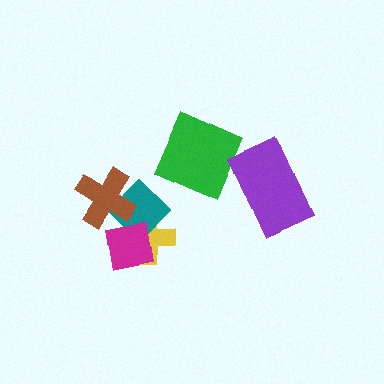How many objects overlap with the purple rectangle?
0 objects overlap with the purple rectangle.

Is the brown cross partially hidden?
No, no other shape covers it.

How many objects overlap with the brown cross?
1 object overlaps with the brown cross.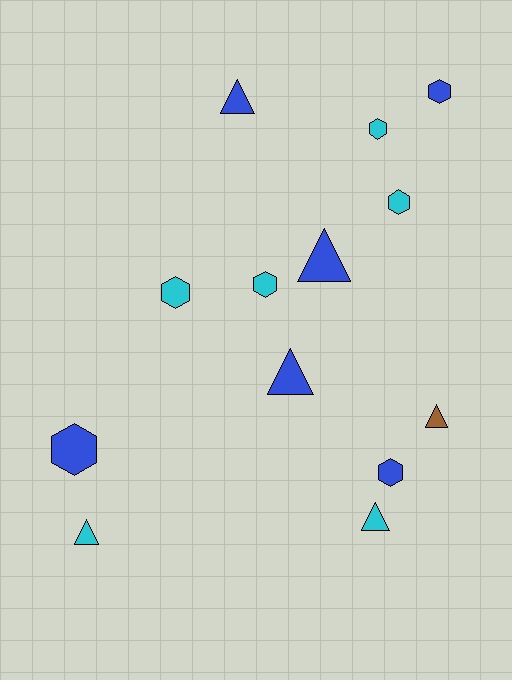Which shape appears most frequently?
Hexagon, with 7 objects.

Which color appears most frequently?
Cyan, with 6 objects.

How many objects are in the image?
There are 13 objects.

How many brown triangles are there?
There is 1 brown triangle.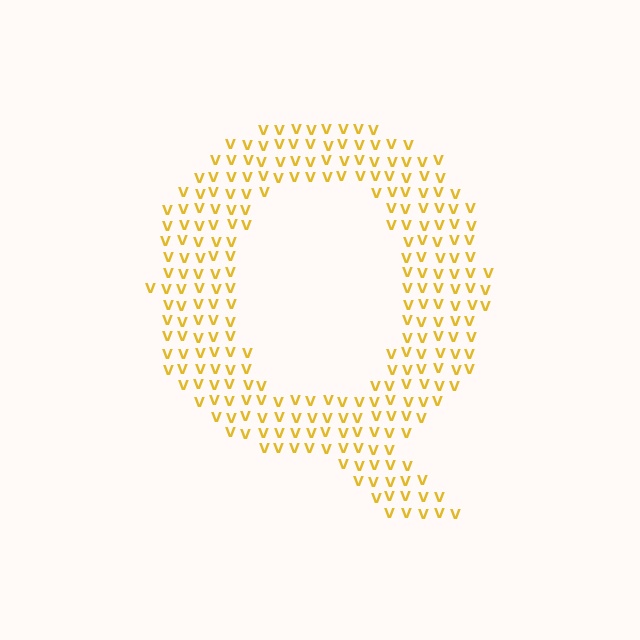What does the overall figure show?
The overall figure shows the letter Q.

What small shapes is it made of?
It is made of small letter V's.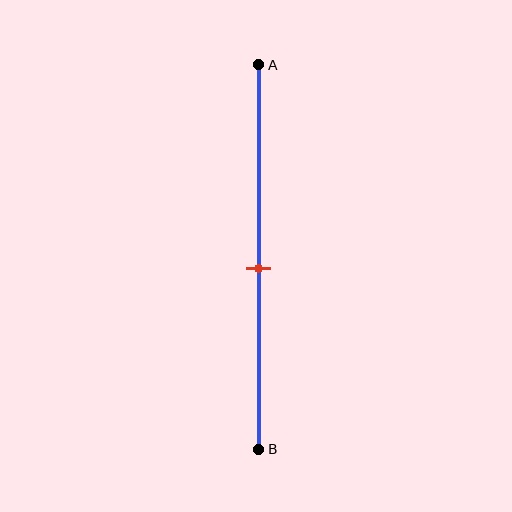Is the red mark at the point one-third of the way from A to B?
No, the mark is at about 55% from A, not at the 33% one-third point.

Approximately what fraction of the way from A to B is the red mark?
The red mark is approximately 55% of the way from A to B.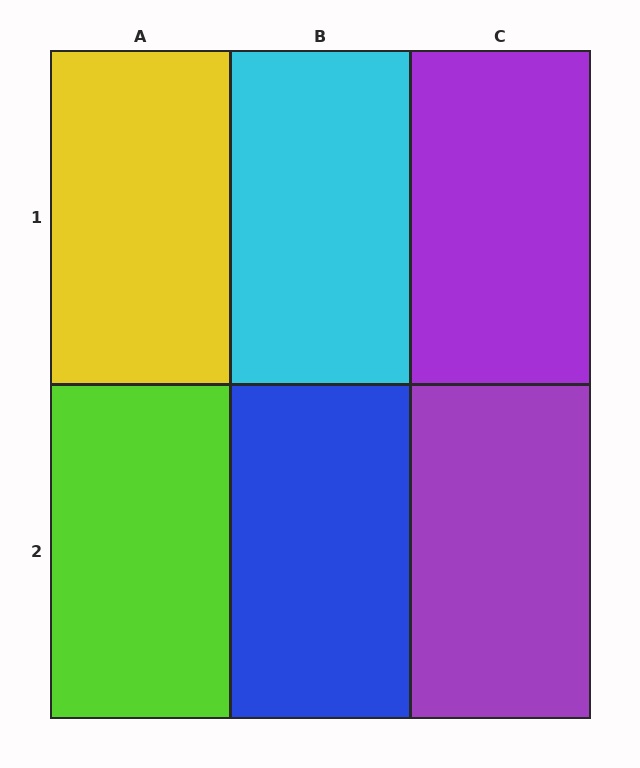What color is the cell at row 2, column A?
Lime.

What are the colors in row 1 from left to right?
Yellow, cyan, purple.